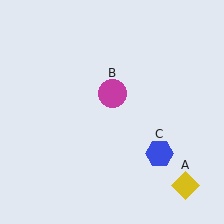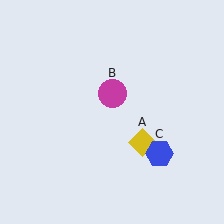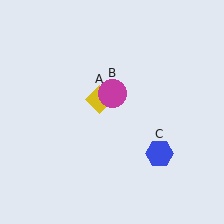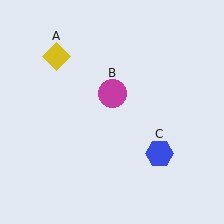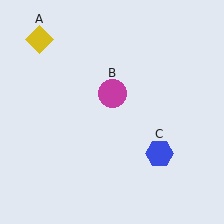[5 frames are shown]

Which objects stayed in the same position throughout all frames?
Magenta circle (object B) and blue hexagon (object C) remained stationary.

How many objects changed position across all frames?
1 object changed position: yellow diamond (object A).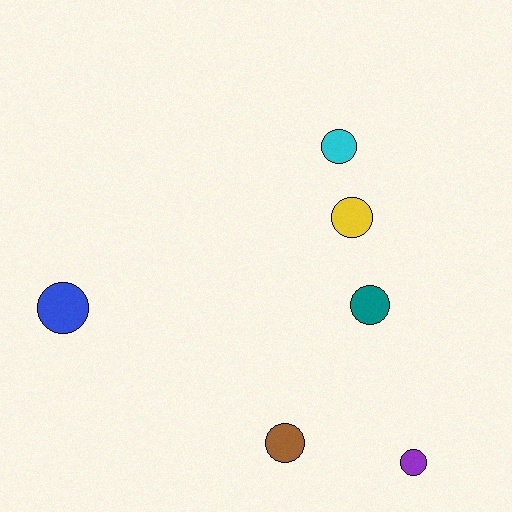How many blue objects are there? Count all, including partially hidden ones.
There is 1 blue object.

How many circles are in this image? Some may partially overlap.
There are 6 circles.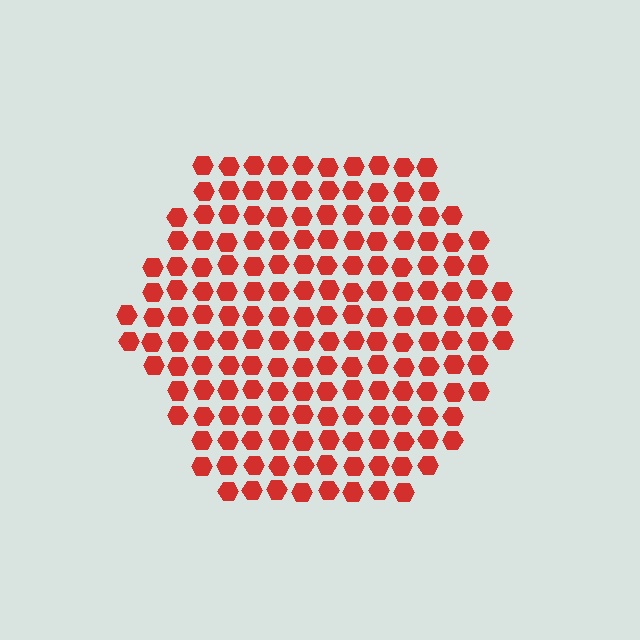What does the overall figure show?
The overall figure shows a hexagon.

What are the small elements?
The small elements are hexagons.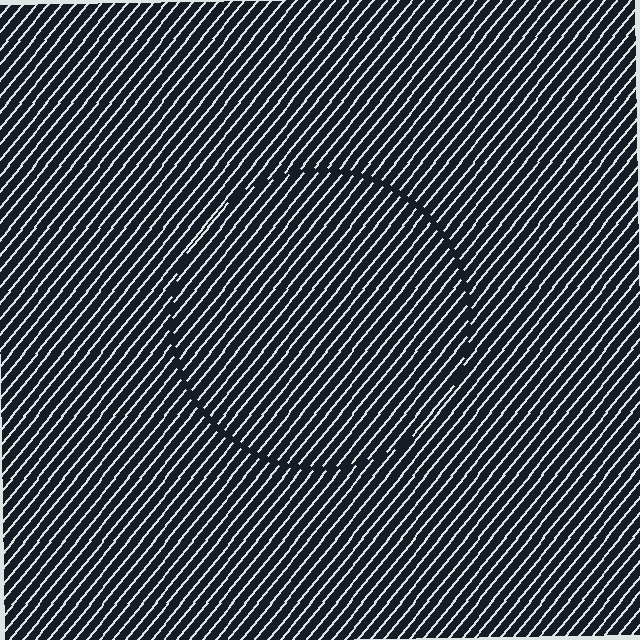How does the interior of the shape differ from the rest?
The interior of the shape contains the same grating, shifted by half a period — the contour is defined by the phase discontinuity where line-ends from the inner and outer gratings abut.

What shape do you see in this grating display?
An illusory circle. The interior of the shape contains the same grating, shifted by half a period — the contour is defined by the phase discontinuity where line-ends from the inner and outer gratings abut.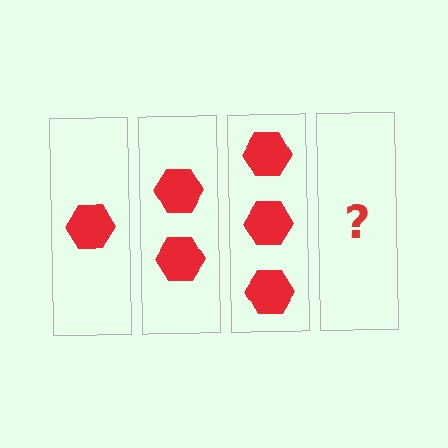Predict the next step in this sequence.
The next step is 4 hexagons.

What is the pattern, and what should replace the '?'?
The pattern is that each step adds one more hexagon. The '?' should be 4 hexagons.